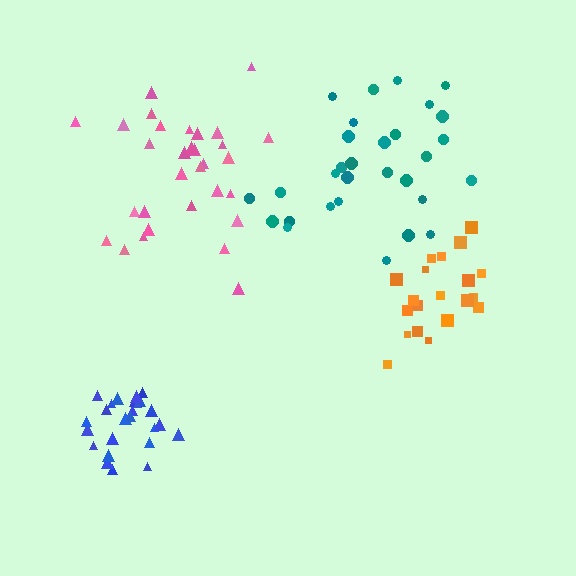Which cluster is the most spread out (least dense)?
Teal.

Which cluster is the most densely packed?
Blue.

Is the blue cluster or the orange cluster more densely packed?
Blue.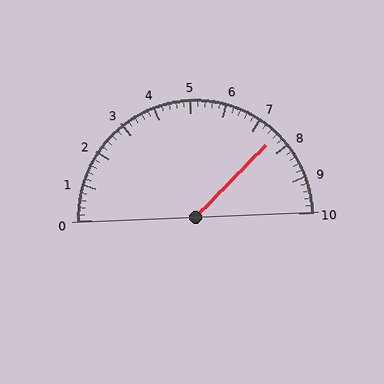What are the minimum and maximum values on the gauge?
The gauge ranges from 0 to 10.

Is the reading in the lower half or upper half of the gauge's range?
The reading is in the upper half of the range (0 to 10).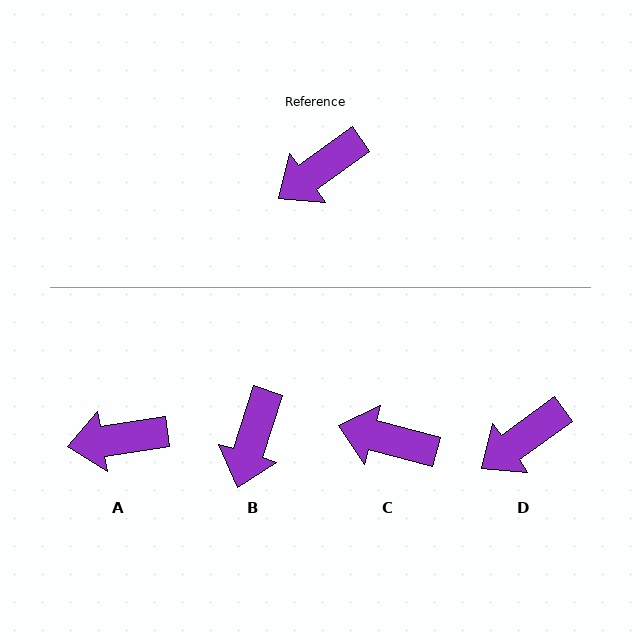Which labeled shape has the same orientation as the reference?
D.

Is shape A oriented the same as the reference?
No, it is off by about 27 degrees.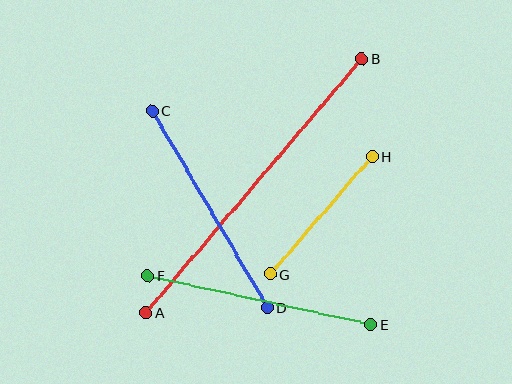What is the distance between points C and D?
The distance is approximately 228 pixels.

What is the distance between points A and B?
The distance is approximately 333 pixels.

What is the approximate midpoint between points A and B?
The midpoint is at approximately (254, 186) pixels.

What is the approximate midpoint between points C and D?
The midpoint is at approximately (210, 209) pixels.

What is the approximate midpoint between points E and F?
The midpoint is at approximately (259, 300) pixels.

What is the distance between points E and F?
The distance is approximately 228 pixels.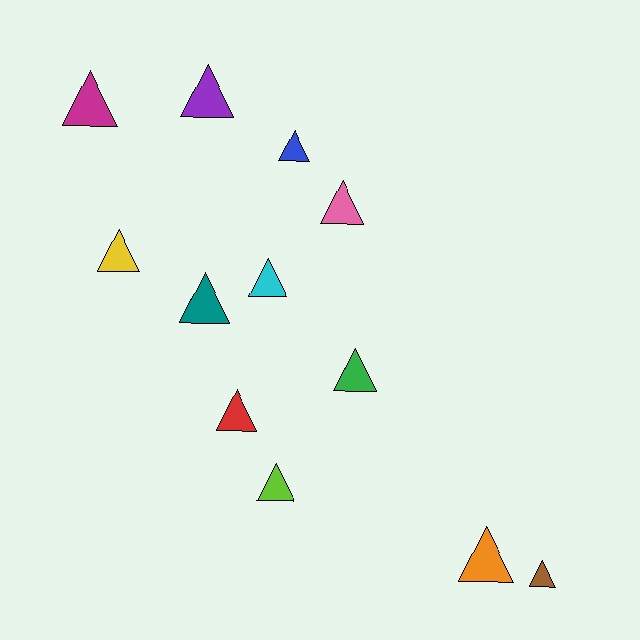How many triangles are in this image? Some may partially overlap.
There are 12 triangles.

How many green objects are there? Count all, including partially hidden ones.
There is 1 green object.